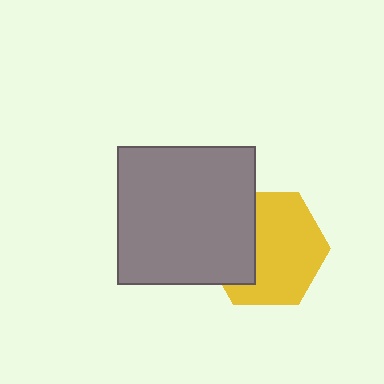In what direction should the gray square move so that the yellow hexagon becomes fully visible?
The gray square should move left. That is the shortest direction to clear the overlap and leave the yellow hexagon fully visible.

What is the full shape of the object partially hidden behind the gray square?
The partially hidden object is a yellow hexagon.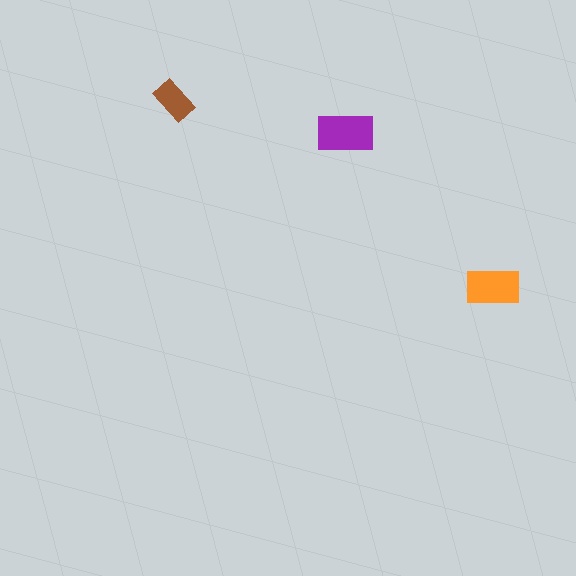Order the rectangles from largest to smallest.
the purple one, the orange one, the brown one.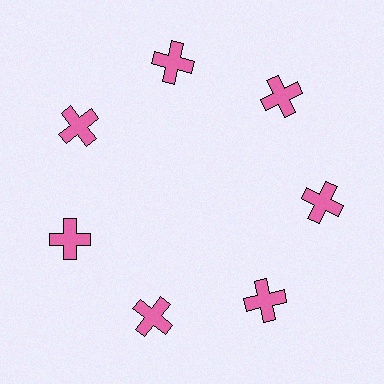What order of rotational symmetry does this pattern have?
This pattern has 7-fold rotational symmetry.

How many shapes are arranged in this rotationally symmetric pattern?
There are 7 shapes, arranged in 7 groups of 1.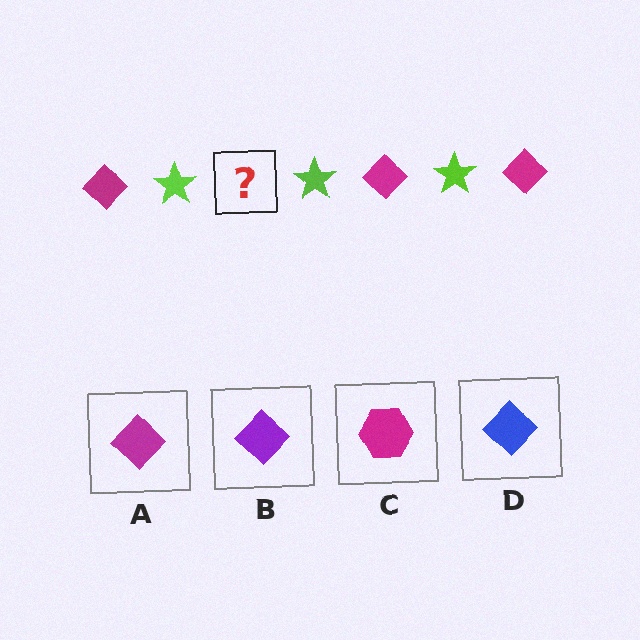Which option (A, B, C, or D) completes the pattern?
A.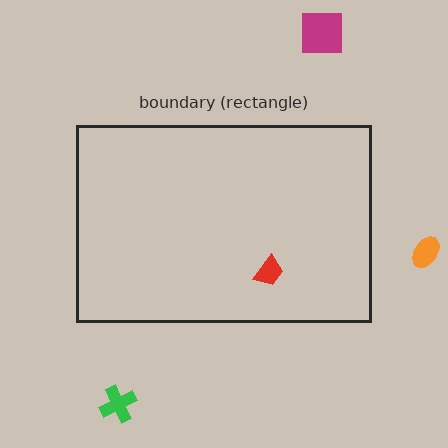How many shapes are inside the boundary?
1 inside, 3 outside.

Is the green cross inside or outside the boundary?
Outside.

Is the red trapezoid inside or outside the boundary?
Inside.